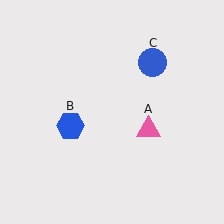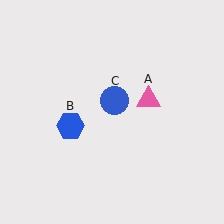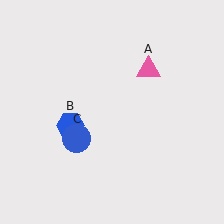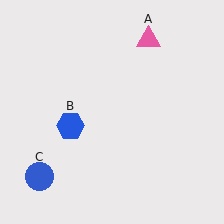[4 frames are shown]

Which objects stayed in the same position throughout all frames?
Blue hexagon (object B) remained stationary.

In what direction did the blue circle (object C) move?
The blue circle (object C) moved down and to the left.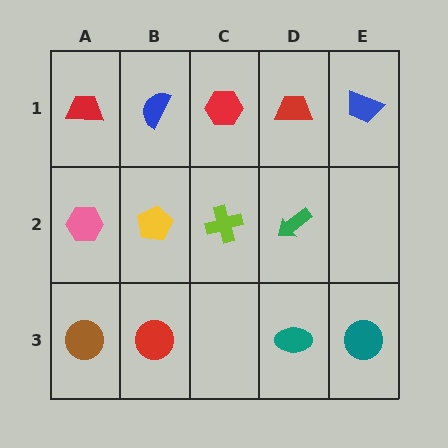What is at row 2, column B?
A yellow pentagon.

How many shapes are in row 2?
4 shapes.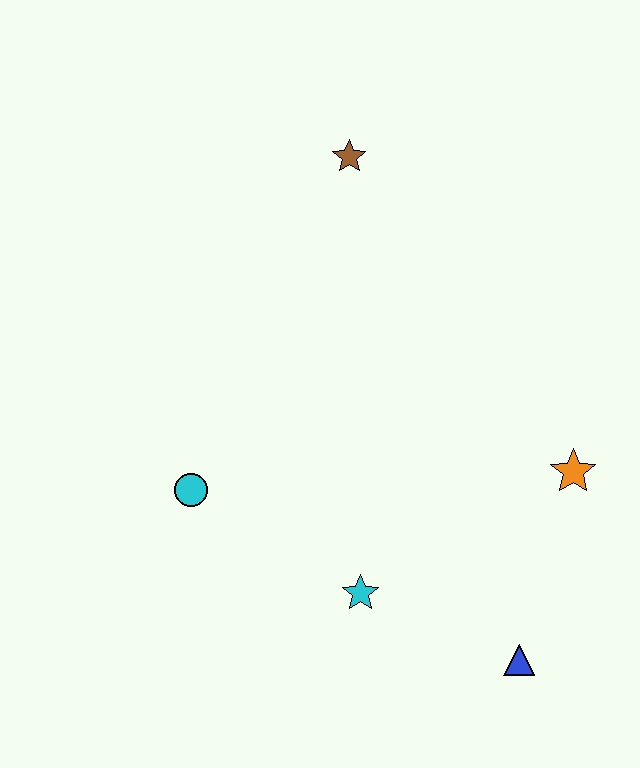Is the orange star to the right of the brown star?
Yes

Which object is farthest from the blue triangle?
The brown star is farthest from the blue triangle.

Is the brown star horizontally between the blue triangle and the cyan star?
No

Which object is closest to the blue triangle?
The cyan star is closest to the blue triangle.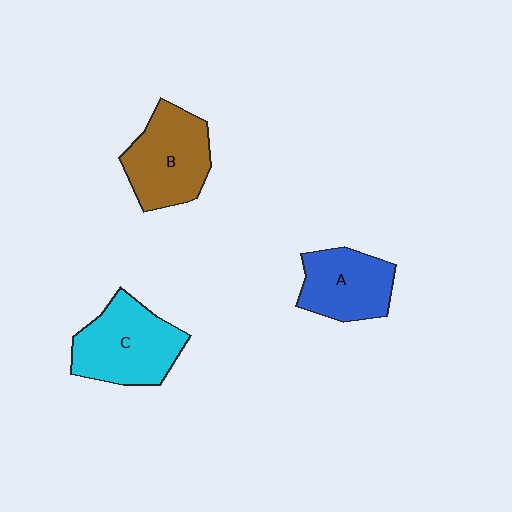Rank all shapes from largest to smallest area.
From largest to smallest: C (cyan), B (brown), A (blue).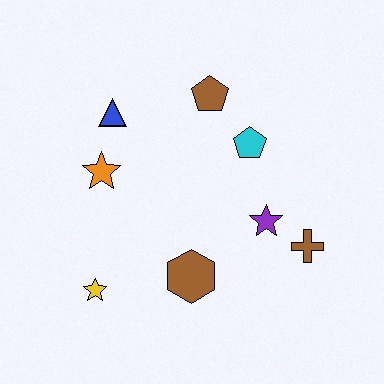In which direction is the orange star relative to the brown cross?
The orange star is to the left of the brown cross.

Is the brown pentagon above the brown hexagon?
Yes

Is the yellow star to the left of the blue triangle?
Yes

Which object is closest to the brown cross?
The purple star is closest to the brown cross.